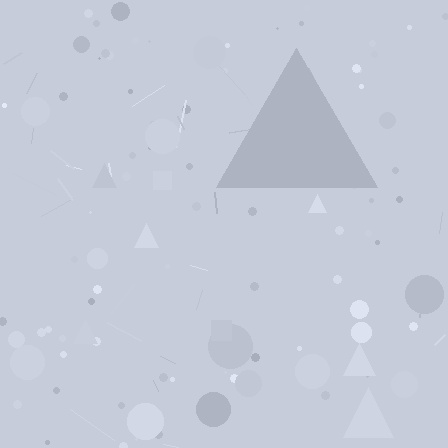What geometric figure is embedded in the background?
A triangle is embedded in the background.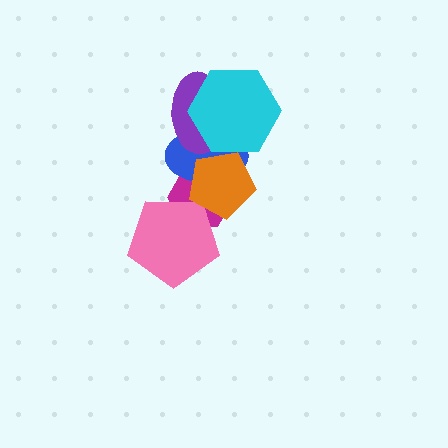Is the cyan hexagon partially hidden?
No, no other shape covers it.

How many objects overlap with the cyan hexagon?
2 objects overlap with the cyan hexagon.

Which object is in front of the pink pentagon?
The orange pentagon is in front of the pink pentagon.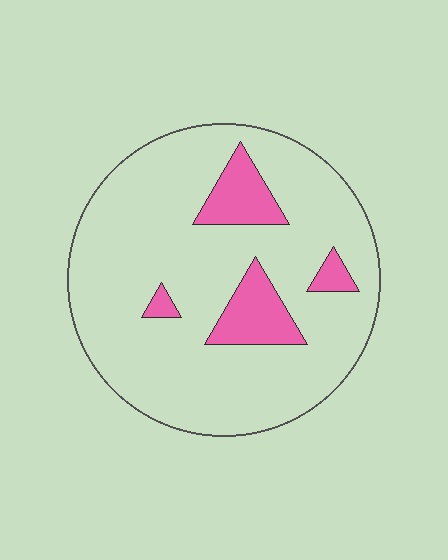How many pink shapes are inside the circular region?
4.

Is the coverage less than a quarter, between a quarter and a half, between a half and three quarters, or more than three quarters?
Less than a quarter.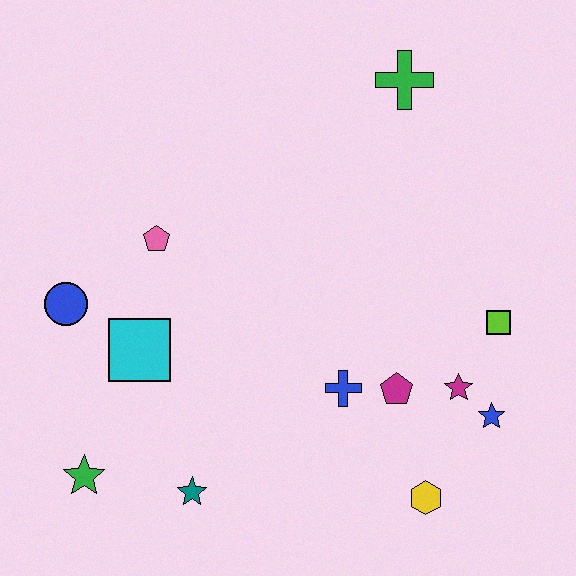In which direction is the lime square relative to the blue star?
The lime square is above the blue star.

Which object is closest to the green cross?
The lime square is closest to the green cross.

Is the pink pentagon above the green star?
Yes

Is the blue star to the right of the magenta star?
Yes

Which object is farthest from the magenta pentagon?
The blue circle is farthest from the magenta pentagon.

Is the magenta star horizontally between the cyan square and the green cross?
No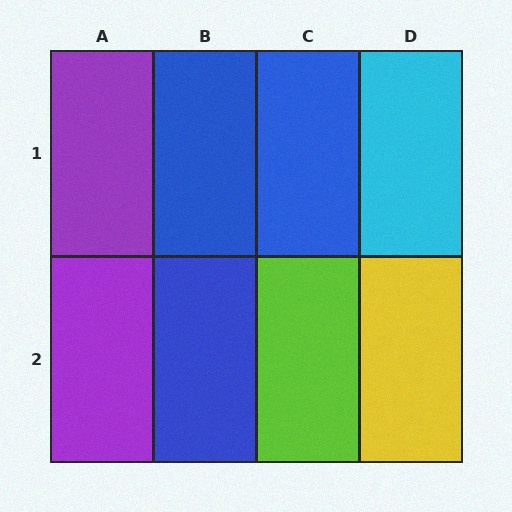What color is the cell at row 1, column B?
Blue.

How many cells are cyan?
1 cell is cyan.